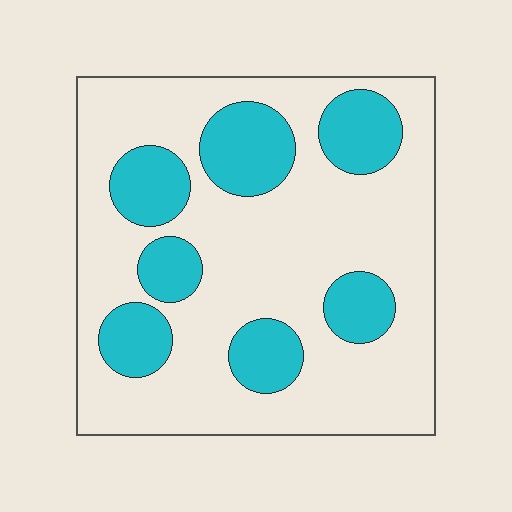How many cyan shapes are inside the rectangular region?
7.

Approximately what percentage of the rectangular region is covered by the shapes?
Approximately 25%.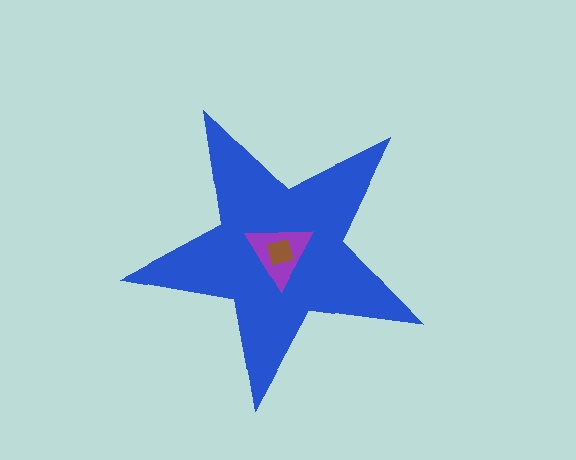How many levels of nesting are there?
3.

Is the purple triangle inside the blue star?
Yes.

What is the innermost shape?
The brown square.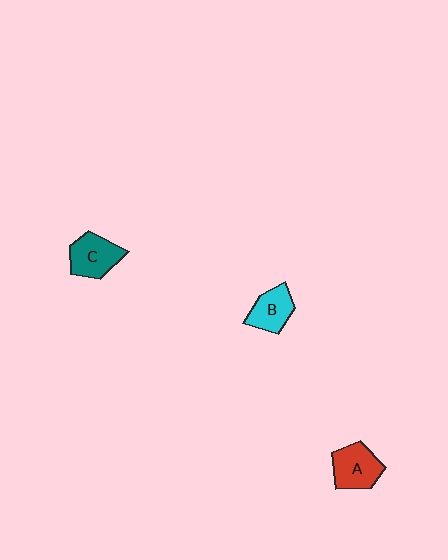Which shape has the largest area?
Shape A (red).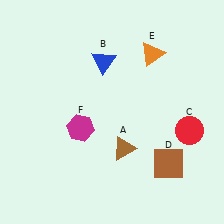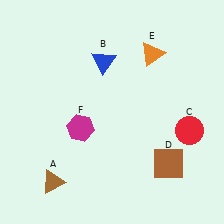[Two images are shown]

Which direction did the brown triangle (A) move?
The brown triangle (A) moved left.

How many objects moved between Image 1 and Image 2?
1 object moved between the two images.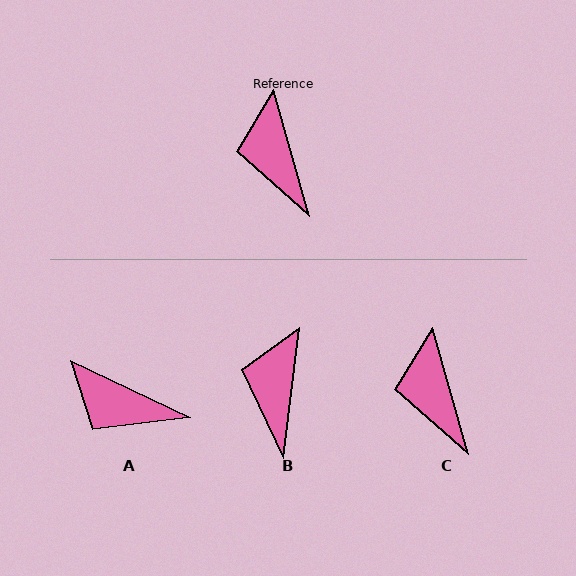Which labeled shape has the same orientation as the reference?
C.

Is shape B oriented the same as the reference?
No, it is off by about 23 degrees.